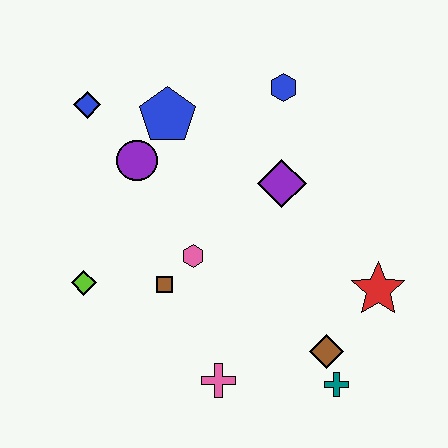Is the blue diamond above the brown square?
Yes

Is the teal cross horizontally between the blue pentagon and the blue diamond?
No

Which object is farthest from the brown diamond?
The blue diamond is farthest from the brown diamond.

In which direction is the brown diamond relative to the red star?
The brown diamond is below the red star.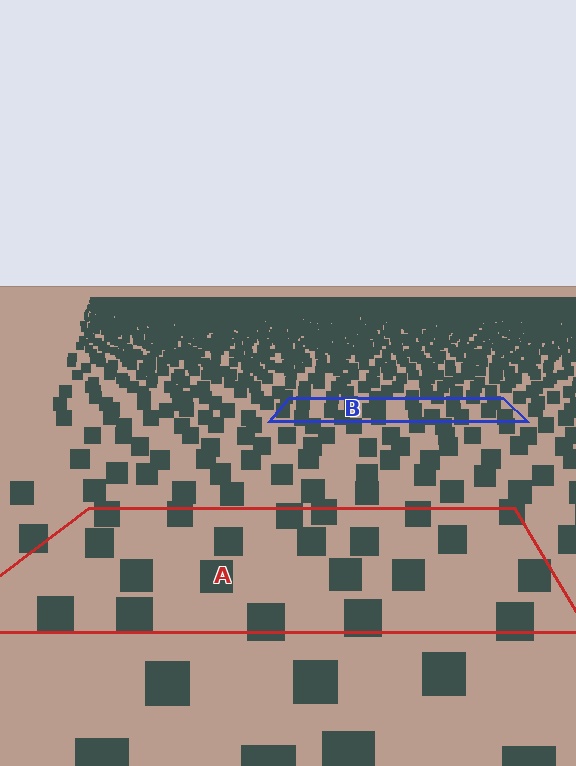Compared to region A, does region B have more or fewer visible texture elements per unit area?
Region B has more texture elements per unit area — they are packed more densely because it is farther away.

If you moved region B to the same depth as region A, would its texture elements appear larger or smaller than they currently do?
They would appear larger. At a closer depth, the same texture elements are projected at a bigger on-screen size.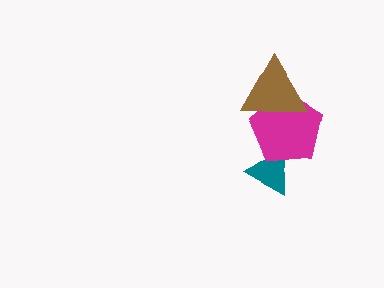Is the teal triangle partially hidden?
Yes, it is partially covered by another shape.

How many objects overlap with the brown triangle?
1 object overlaps with the brown triangle.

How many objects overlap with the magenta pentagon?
2 objects overlap with the magenta pentagon.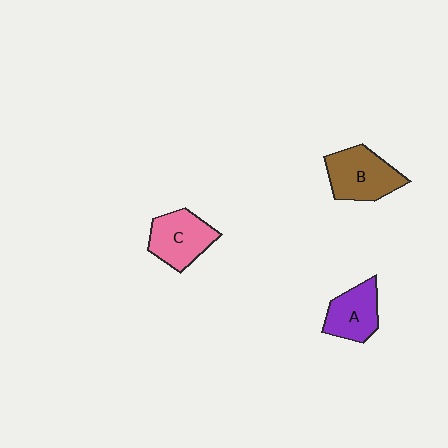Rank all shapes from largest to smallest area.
From largest to smallest: B (brown), C (pink), A (purple).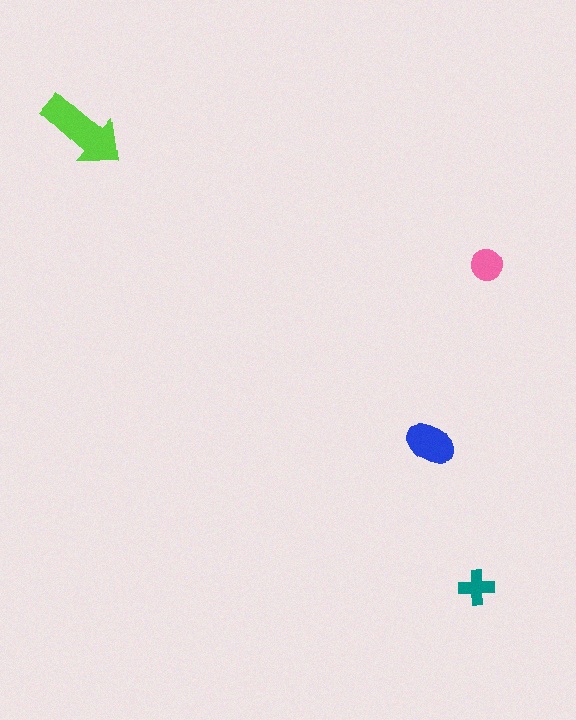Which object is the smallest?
The teal cross.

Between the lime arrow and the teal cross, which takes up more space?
The lime arrow.